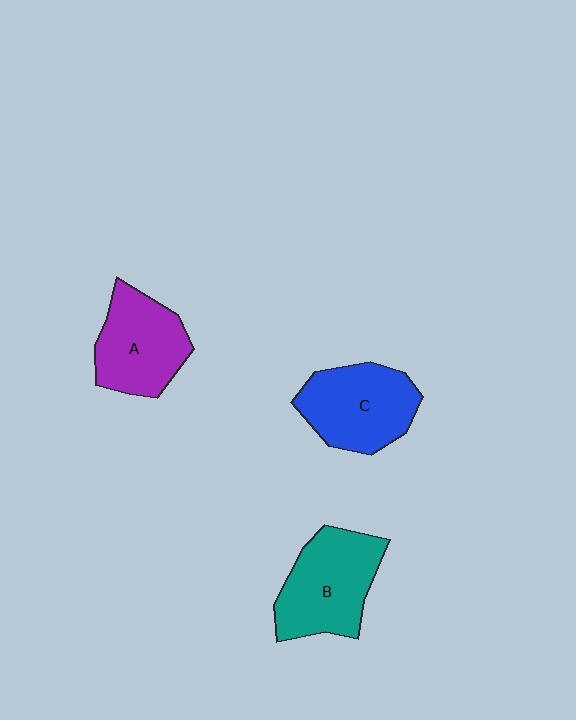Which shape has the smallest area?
Shape A (purple).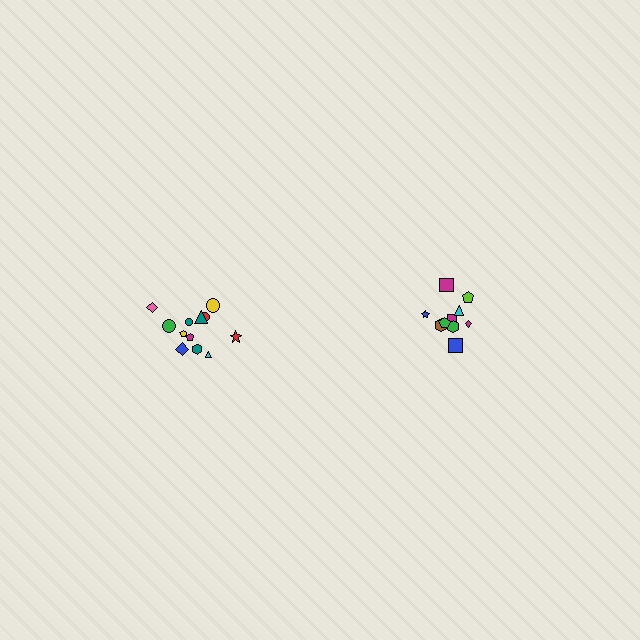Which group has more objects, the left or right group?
The left group.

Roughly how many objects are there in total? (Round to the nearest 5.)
Roughly 20 objects in total.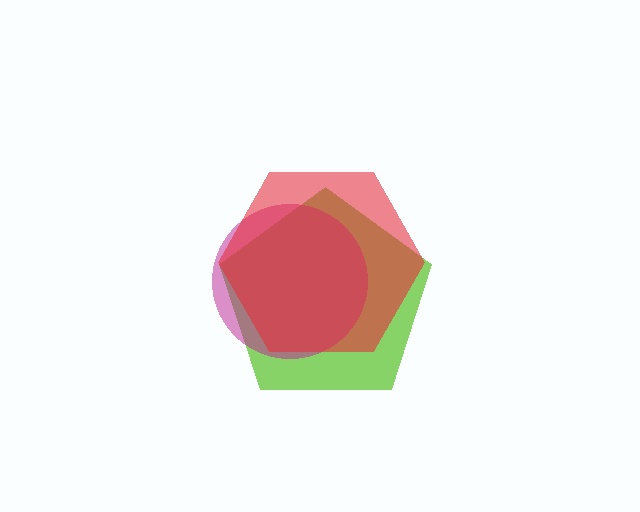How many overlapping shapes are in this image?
There are 3 overlapping shapes in the image.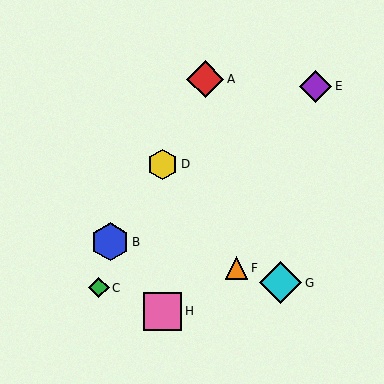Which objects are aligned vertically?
Objects D, H are aligned vertically.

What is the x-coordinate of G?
Object G is at x≈281.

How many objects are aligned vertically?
2 objects (D, H) are aligned vertically.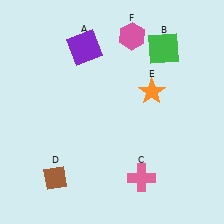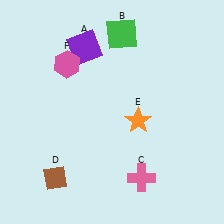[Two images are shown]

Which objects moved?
The objects that moved are: the green square (B), the orange star (E), the pink hexagon (F).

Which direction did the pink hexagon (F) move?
The pink hexagon (F) moved left.